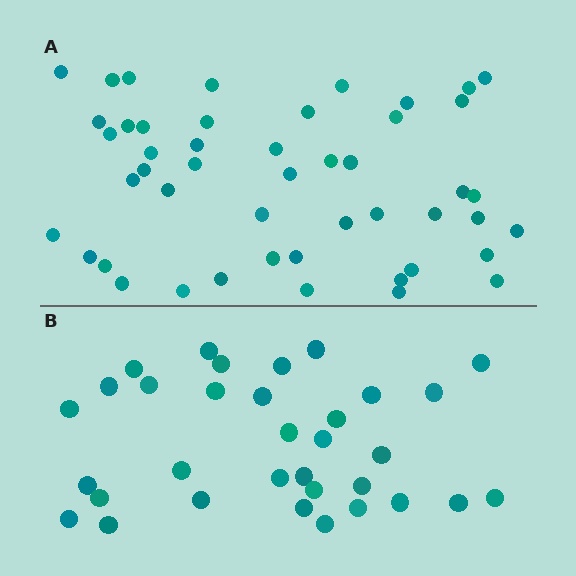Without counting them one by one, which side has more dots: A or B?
Region A (the top region) has more dots.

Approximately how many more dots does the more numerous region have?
Region A has approximately 15 more dots than region B.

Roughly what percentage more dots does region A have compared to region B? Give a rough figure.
About 45% more.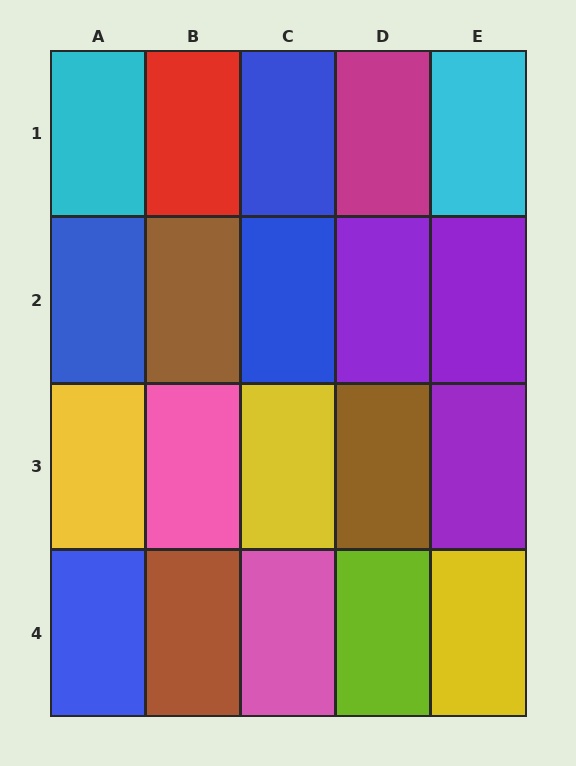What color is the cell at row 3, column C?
Yellow.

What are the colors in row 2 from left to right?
Blue, brown, blue, purple, purple.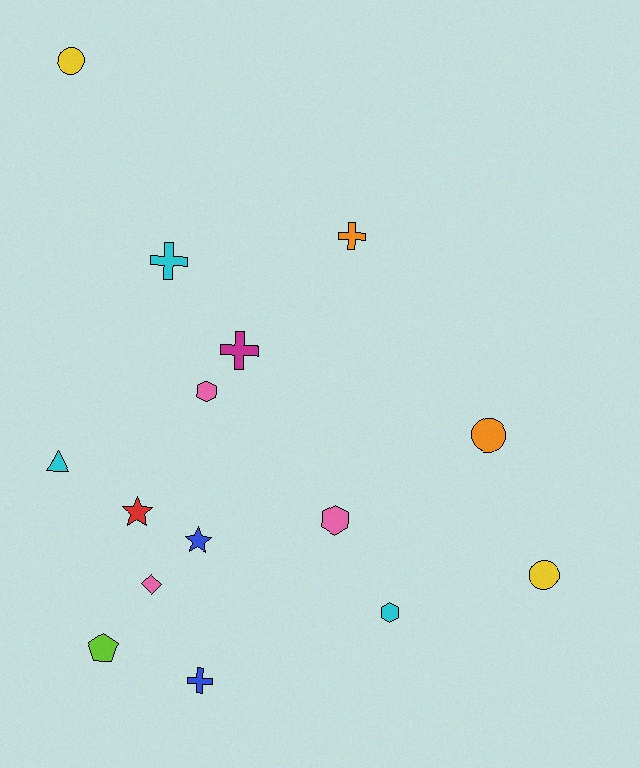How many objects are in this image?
There are 15 objects.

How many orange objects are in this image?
There are 2 orange objects.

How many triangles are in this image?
There is 1 triangle.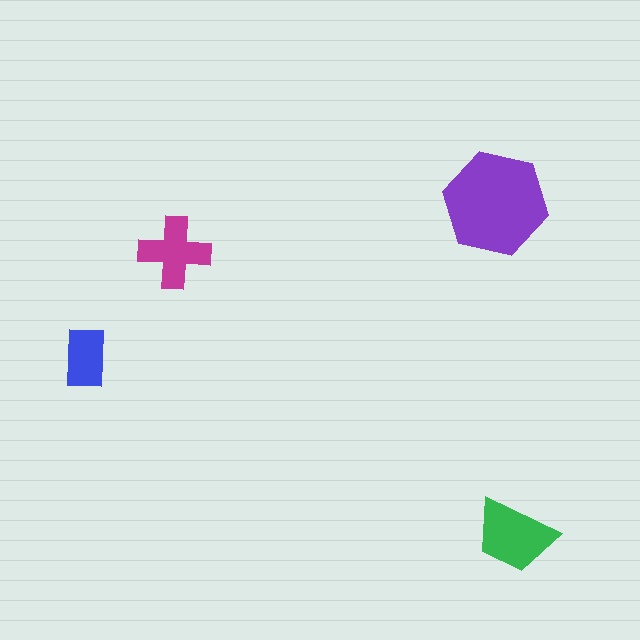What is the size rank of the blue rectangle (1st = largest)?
4th.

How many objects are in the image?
There are 4 objects in the image.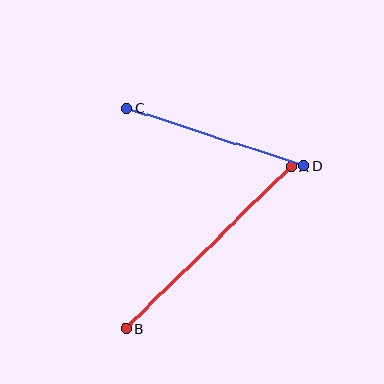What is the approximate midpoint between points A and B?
The midpoint is at approximately (208, 248) pixels.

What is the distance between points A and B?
The distance is approximately 231 pixels.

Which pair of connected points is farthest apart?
Points A and B are farthest apart.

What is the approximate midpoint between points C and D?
The midpoint is at approximately (215, 137) pixels.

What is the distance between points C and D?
The distance is approximately 186 pixels.